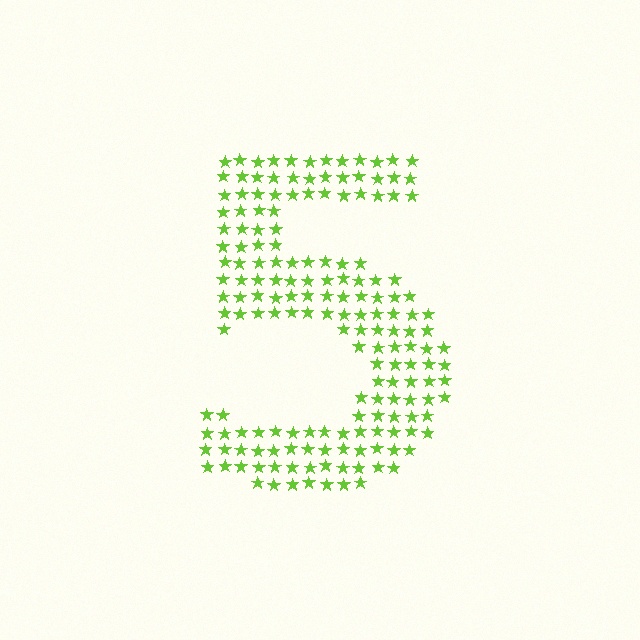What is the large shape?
The large shape is the digit 5.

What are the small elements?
The small elements are stars.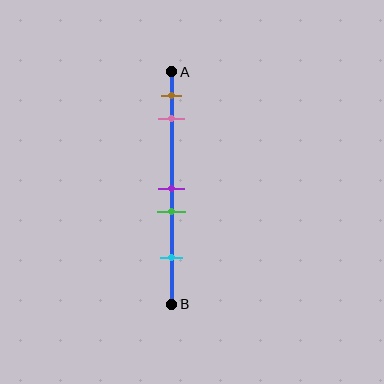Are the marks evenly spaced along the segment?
No, the marks are not evenly spaced.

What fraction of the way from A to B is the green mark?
The green mark is approximately 60% (0.6) of the way from A to B.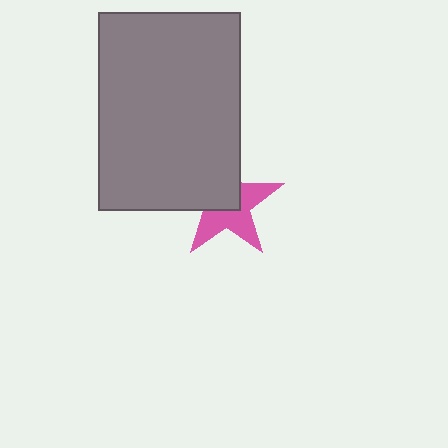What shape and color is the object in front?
The object in front is a gray rectangle.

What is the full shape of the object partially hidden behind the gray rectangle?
The partially hidden object is a pink star.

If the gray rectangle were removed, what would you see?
You would see the complete pink star.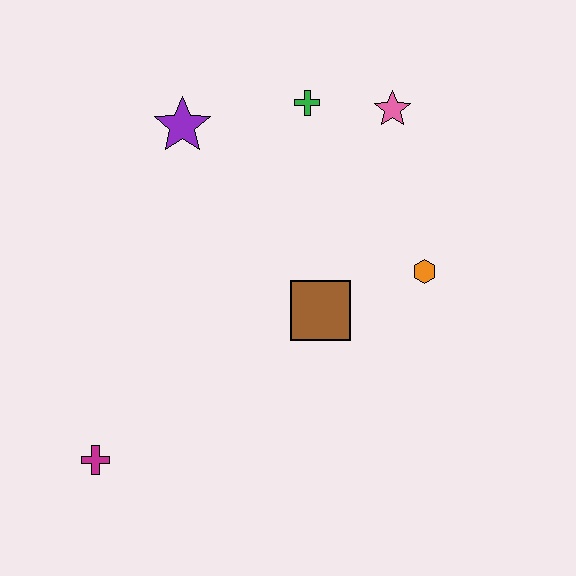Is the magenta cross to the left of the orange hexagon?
Yes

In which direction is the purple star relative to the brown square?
The purple star is above the brown square.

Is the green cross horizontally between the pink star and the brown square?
No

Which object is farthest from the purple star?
The magenta cross is farthest from the purple star.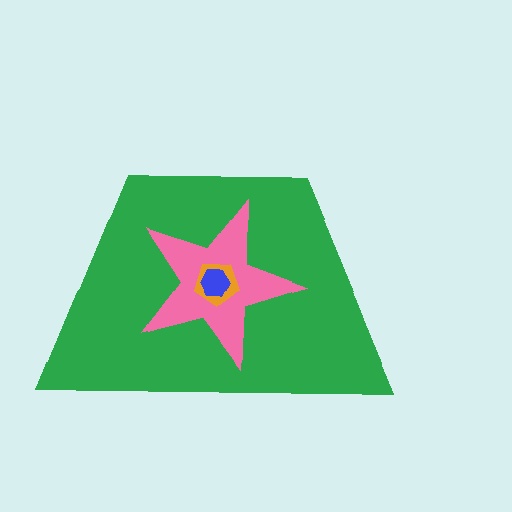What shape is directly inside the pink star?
The orange pentagon.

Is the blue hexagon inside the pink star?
Yes.